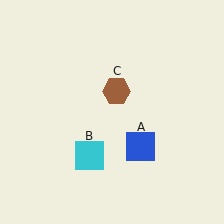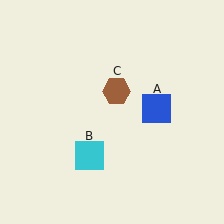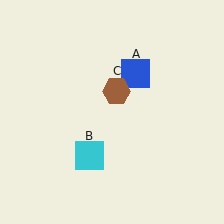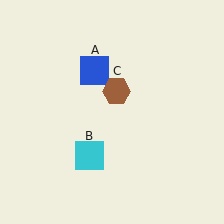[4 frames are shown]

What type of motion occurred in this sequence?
The blue square (object A) rotated counterclockwise around the center of the scene.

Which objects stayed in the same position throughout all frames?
Cyan square (object B) and brown hexagon (object C) remained stationary.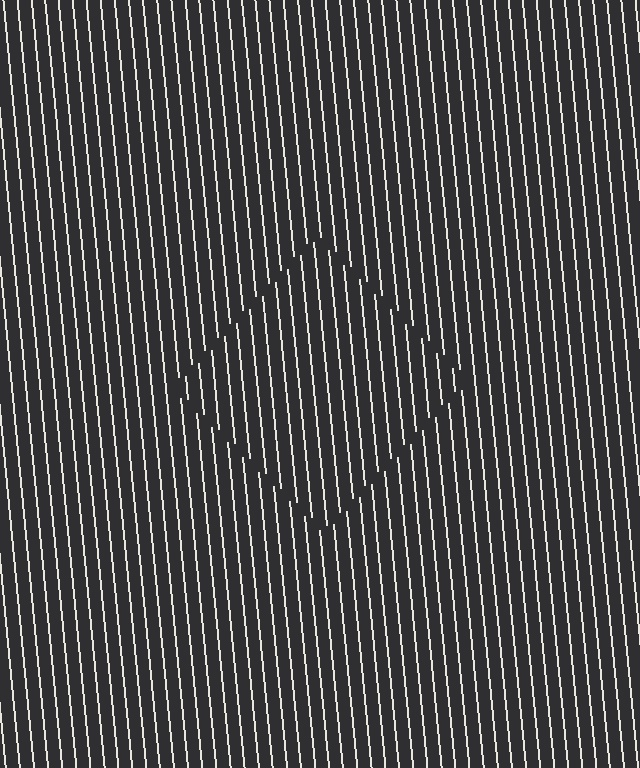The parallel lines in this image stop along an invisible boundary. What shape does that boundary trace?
An illusory square. The interior of the shape contains the same grating, shifted by half a period — the contour is defined by the phase discontinuity where line-ends from the inner and outer gratings abut.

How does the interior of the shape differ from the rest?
The interior of the shape contains the same grating, shifted by half a period — the contour is defined by the phase discontinuity where line-ends from the inner and outer gratings abut.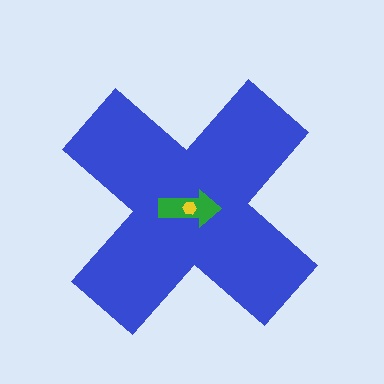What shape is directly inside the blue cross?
The green arrow.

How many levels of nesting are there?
3.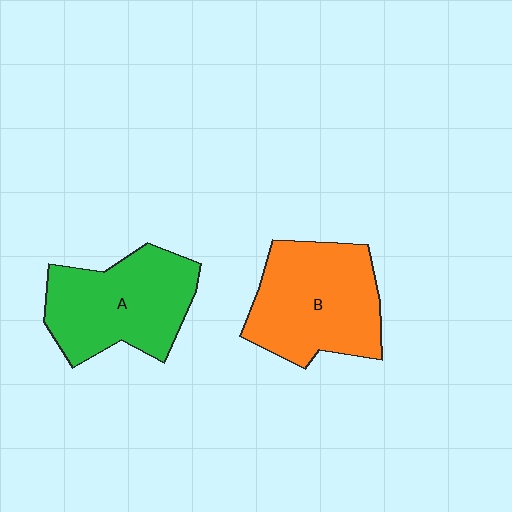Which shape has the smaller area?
Shape A (green).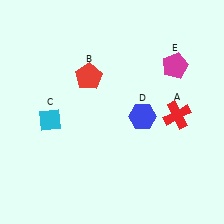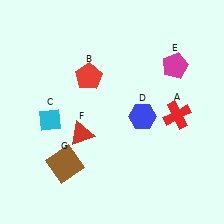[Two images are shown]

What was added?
A red triangle (F), a brown square (G) were added in Image 2.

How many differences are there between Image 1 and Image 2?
There are 2 differences between the two images.